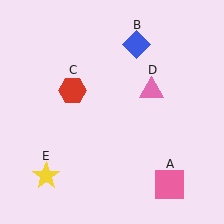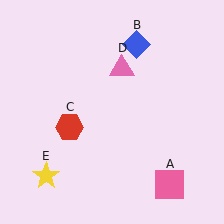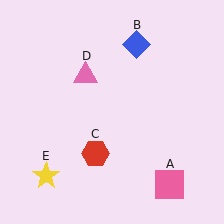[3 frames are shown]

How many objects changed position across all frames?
2 objects changed position: red hexagon (object C), pink triangle (object D).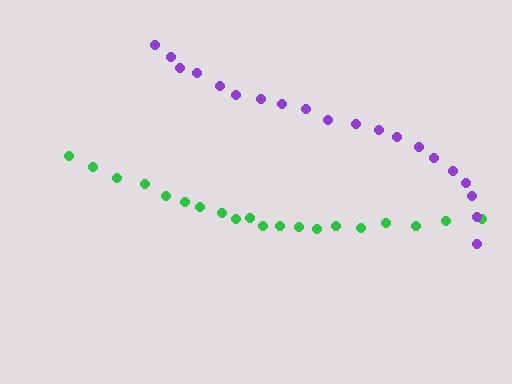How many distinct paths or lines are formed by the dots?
There are 2 distinct paths.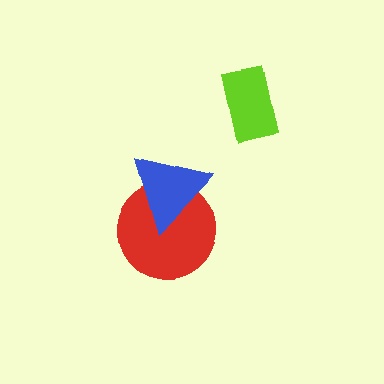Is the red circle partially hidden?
Yes, it is partially covered by another shape.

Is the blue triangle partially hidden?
No, no other shape covers it.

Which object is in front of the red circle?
The blue triangle is in front of the red circle.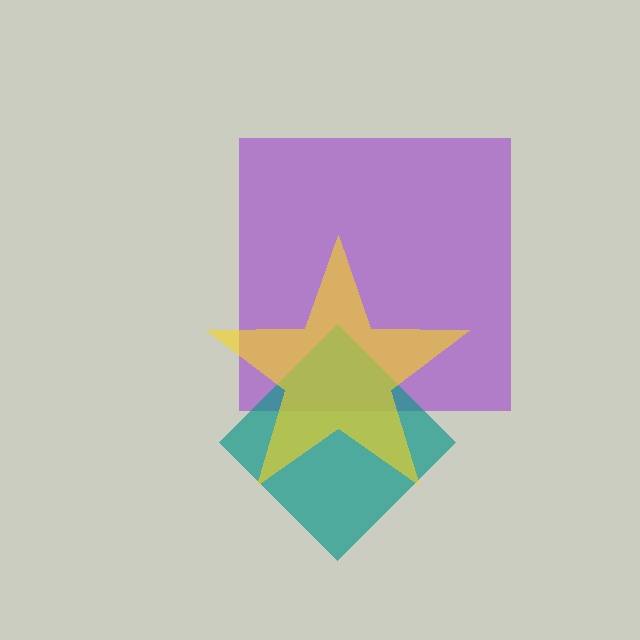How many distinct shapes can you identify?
There are 3 distinct shapes: a purple square, a teal diamond, a yellow star.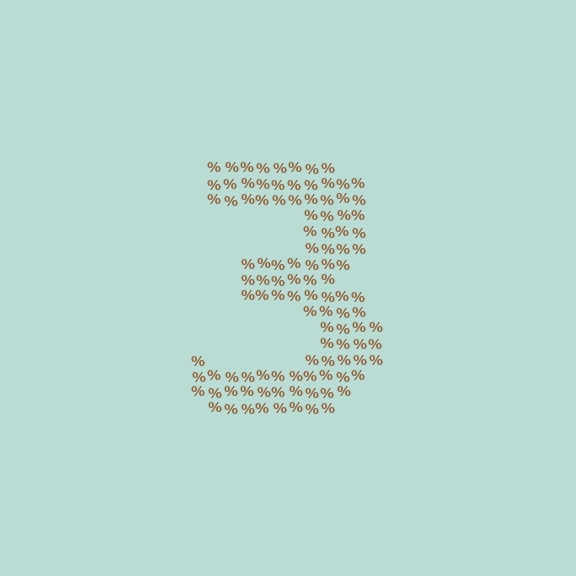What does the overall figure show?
The overall figure shows the digit 3.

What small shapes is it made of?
It is made of small percent signs.